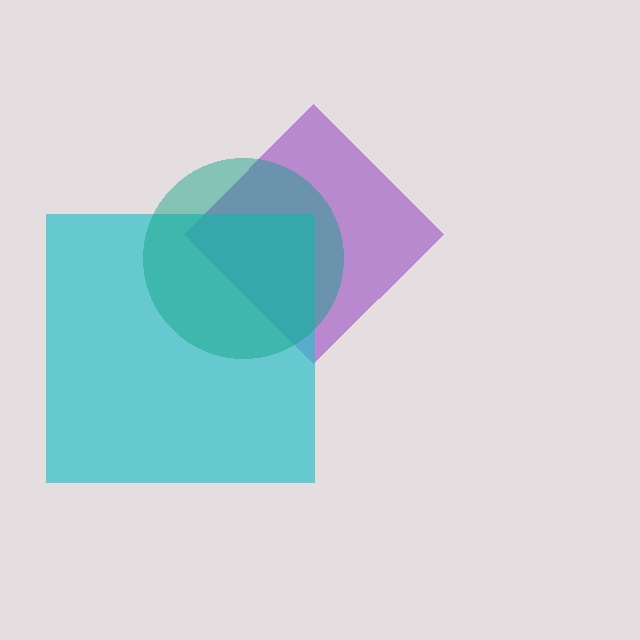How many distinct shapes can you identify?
There are 3 distinct shapes: a purple diamond, a cyan square, a teal circle.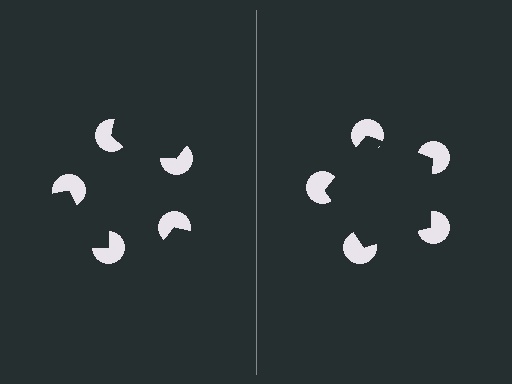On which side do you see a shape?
An illusory pentagon appears on the right side. On the left side the wedge cuts are rotated, so no coherent shape forms.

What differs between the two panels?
The pac-man discs are positioned identically on both sides; only the wedge orientations differ. On the right they align to a pentagon; on the left they are misaligned.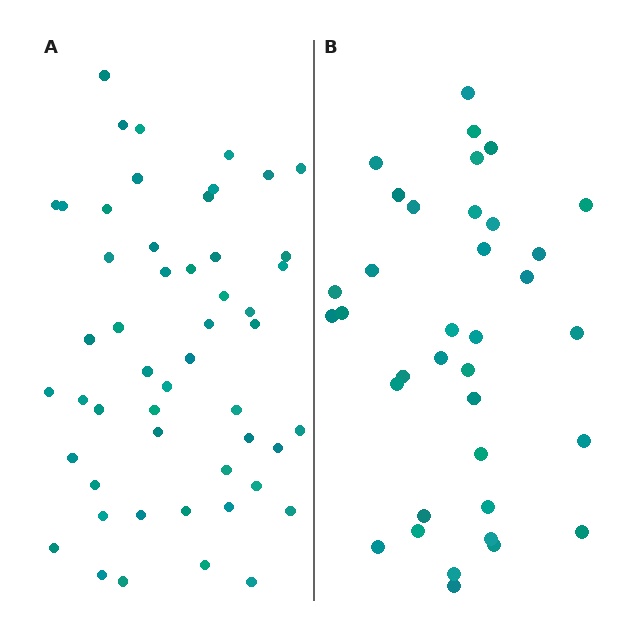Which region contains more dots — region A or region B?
Region A (the left region) has more dots.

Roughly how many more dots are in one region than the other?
Region A has approximately 15 more dots than region B.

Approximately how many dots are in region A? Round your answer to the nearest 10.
About 50 dots. (The exact count is 51, which rounds to 50.)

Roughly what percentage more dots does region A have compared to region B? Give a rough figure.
About 40% more.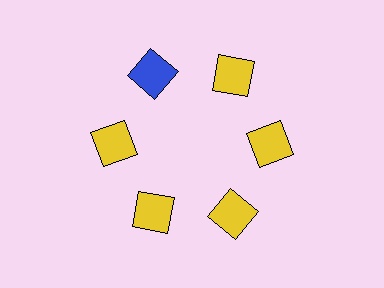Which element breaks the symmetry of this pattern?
The blue square at roughly the 11 o'clock position breaks the symmetry. All other shapes are yellow squares.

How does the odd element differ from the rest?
It has a different color: blue instead of yellow.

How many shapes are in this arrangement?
There are 6 shapes arranged in a ring pattern.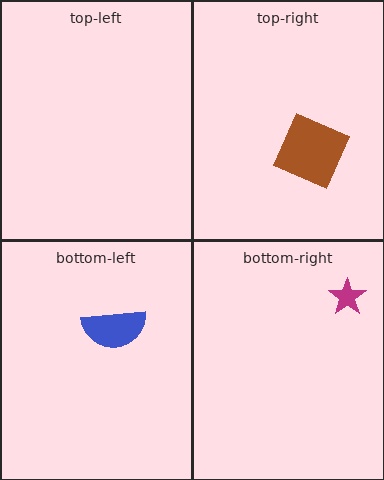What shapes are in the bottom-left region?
The blue semicircle.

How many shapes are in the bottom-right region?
1.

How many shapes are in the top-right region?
1.